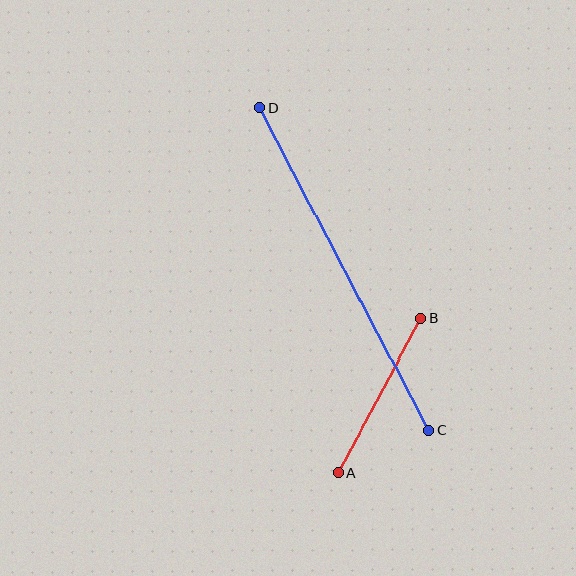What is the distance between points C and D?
The distance is approximately 364 pixels.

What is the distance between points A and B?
The distance is approximately 175 pixels.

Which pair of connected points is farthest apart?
Points C and D are farthest apart.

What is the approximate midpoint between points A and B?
The midpoint is at approximately (380, 395) pixels.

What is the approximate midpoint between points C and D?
The midpoint is at approximately (344, 269) pixels.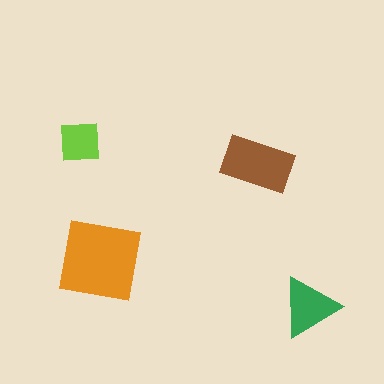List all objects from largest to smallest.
The orange square, the brown rectangle, the green triangle, the lime square.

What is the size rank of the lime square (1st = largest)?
4th.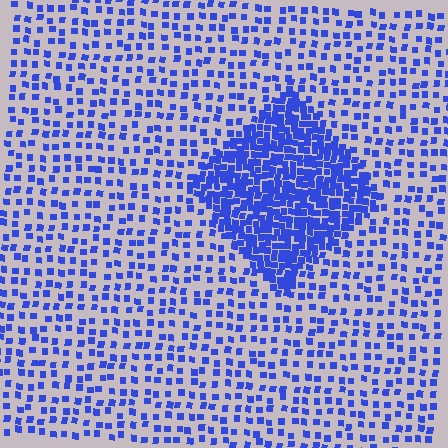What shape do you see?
I see a diamond.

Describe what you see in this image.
The image contains small blue elements arranged at two different densities. A diamond-shaped region is visible where the elements are more densely packed than the surrounding area.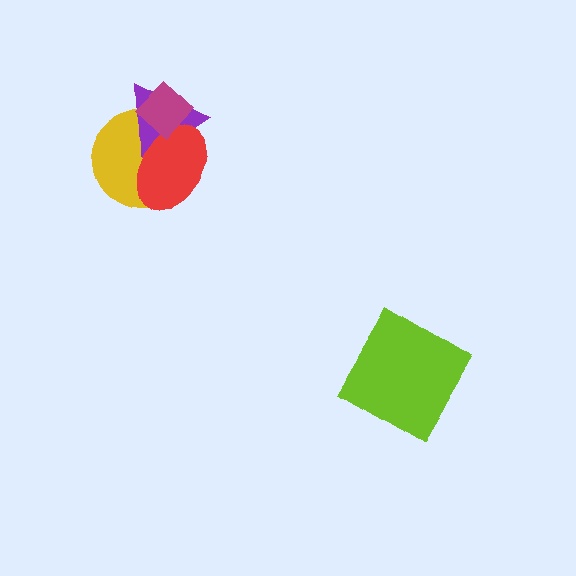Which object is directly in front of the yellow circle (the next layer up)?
The purple triangle is directly in front of the yellow circle.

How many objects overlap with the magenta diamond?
3 objects overlap with the magenta diamond.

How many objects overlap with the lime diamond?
0 objects overlap with the lime diamond.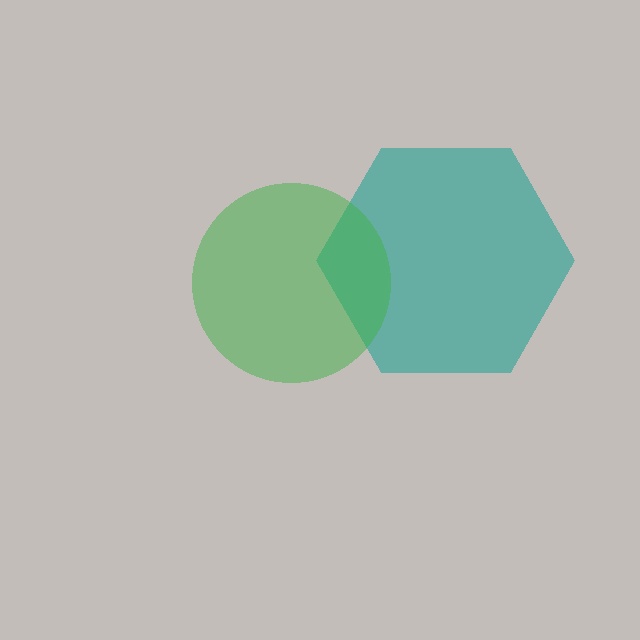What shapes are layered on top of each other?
The layered shapes are: a teal hexagon, a green circle.